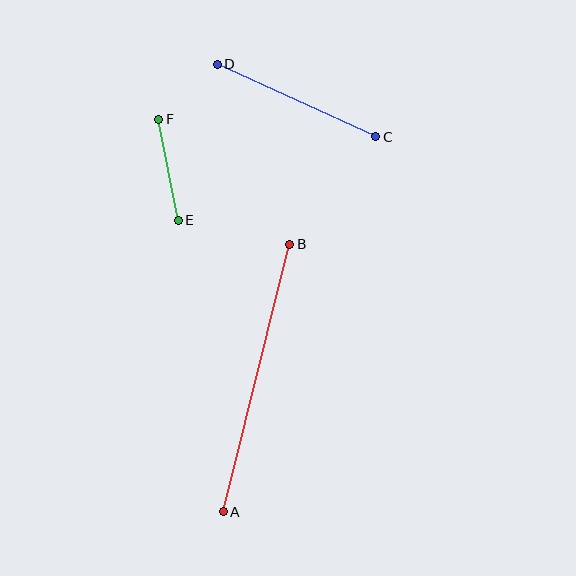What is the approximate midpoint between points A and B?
The midpoint is at approximately (257, 378) pixels.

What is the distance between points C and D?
The distance is approximately 175 pixels.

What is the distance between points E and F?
The distance is approximately 103 pixels.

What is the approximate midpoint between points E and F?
The midpoint is at approximately (169, 170) pixels.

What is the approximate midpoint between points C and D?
The midpoint is at approximately (296, 100) pixels.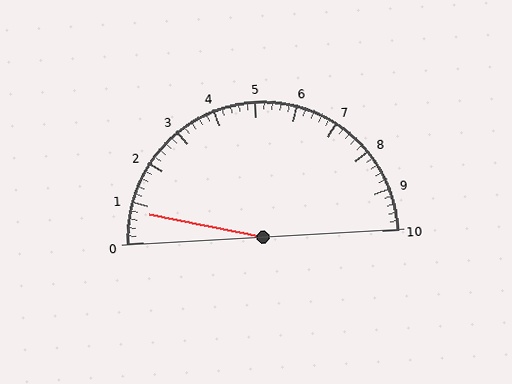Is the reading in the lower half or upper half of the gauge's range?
The reading is in the lower half of the range (0 to 10).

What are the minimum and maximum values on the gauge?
The gauge ranges from 0 to 10.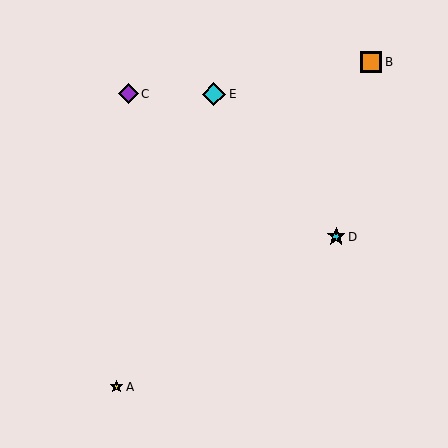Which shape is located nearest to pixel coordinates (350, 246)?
The cyan star (labeled D) at (336, 237) is nearest to that location.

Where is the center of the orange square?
The center of the orange square is at (371, 62).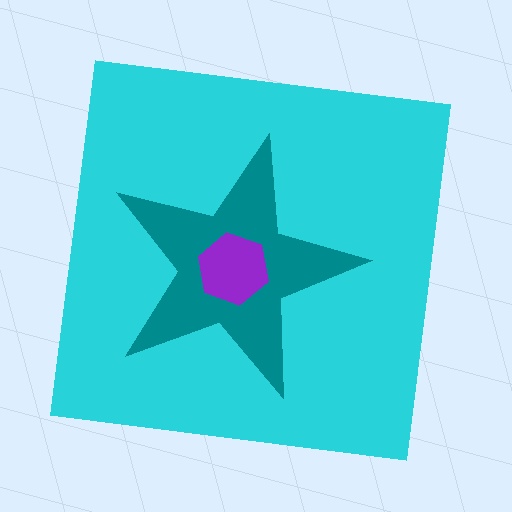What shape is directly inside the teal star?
The purple hexagon.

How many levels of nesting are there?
3.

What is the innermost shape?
The purple hexagon.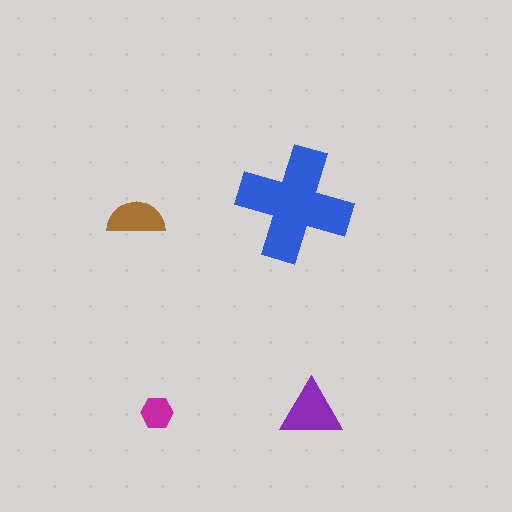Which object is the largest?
The blue cross.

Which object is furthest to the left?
The brown semicircle is leftmost.